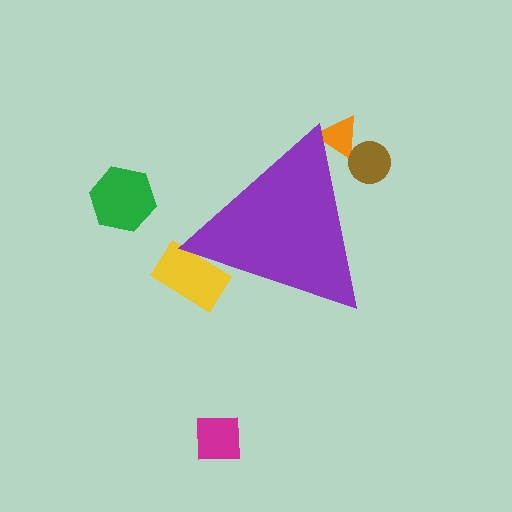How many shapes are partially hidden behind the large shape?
3 shapes are partially hidden.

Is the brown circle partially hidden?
Yes, the brown circle is partially hidden behind the purple triangle.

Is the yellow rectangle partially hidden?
Yes, the yellow rectangle is partially hidden behind the purple triangle.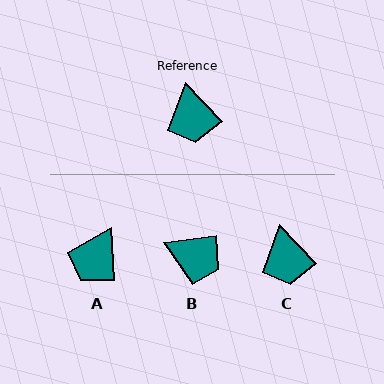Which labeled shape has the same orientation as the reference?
C.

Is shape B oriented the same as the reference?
No, it is off by about 54 degrees.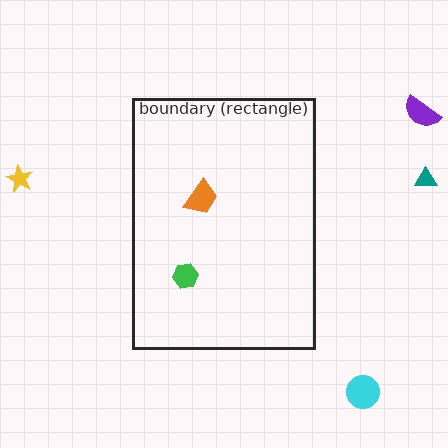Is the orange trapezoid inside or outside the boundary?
Inside.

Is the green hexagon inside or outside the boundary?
Inside.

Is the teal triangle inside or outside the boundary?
Outside.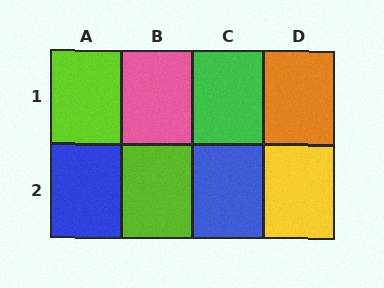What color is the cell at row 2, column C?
Blue.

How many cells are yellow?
1 cell is yellow.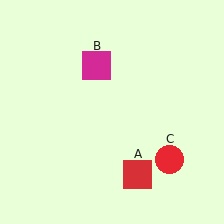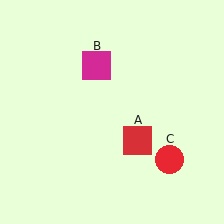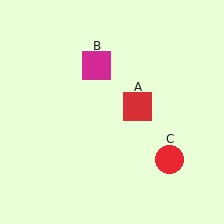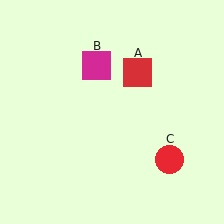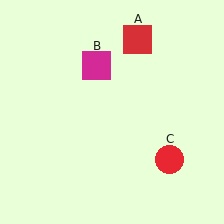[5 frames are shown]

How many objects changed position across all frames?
1 object changed position: red square (object A).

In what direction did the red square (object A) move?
The red square (object A) moved up.